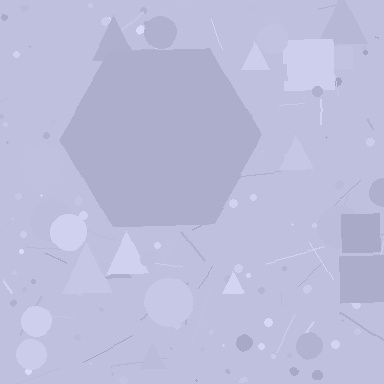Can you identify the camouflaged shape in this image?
The camouflaged shape is a hexagon.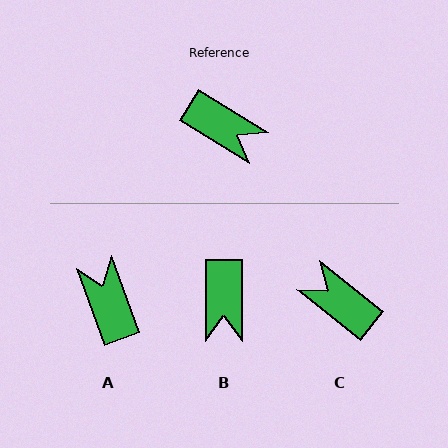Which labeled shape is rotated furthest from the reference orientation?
C, about 173 degrees away.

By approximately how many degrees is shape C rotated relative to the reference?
Approximately 173 degrees counter-clockwise.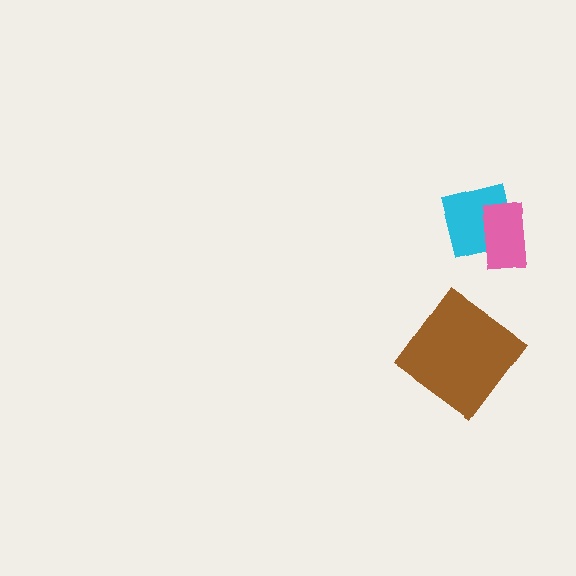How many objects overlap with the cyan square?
1 object overlaps with the cyan square.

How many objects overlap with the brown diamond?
0 objects overlap with the brown diamond.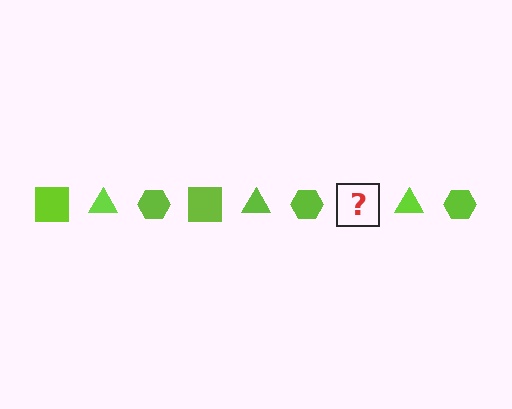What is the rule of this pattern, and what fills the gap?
The rule is that the pattern cycles through square, triangle, hexagon shapes in lime. The gap should be filled with a lime square.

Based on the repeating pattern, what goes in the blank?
The blank should be a lime square.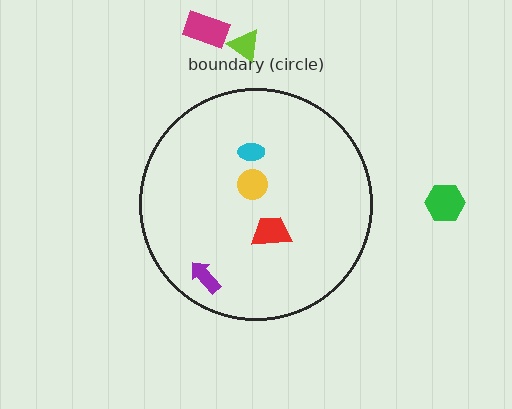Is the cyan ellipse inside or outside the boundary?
Inside.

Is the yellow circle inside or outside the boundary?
Inside.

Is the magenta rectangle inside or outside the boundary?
Outside.